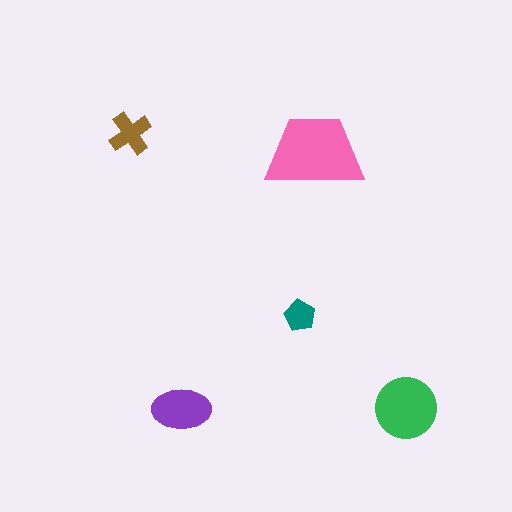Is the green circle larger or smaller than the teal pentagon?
Larger.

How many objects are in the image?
There are 5 objects in the image.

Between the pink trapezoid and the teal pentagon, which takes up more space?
The pink trapezoid.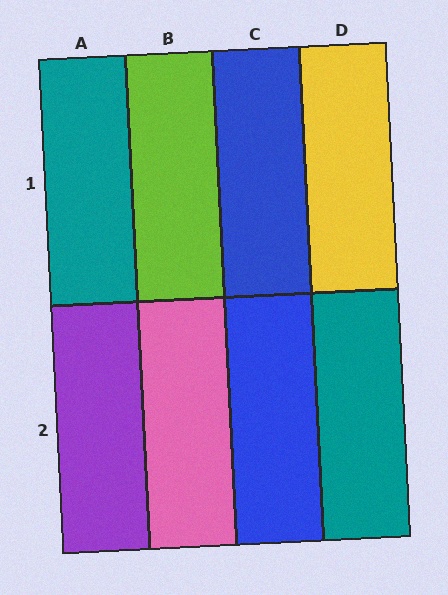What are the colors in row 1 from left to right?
Teal, lime, blue, yellow.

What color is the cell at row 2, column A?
Purple.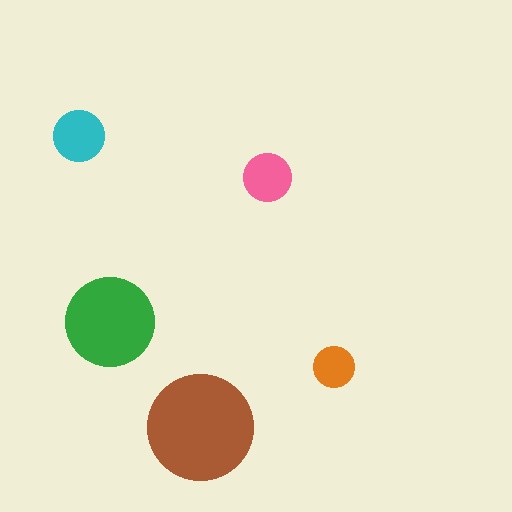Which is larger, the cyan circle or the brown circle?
The brown one.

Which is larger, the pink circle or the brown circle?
The brown one.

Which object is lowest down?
The brown circle is bottommost.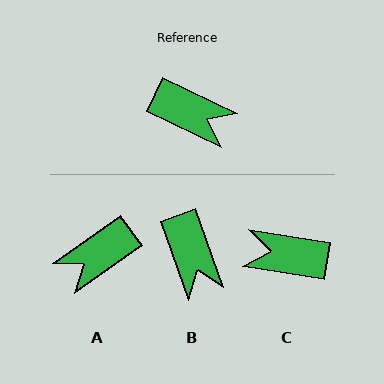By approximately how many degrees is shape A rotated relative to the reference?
Approximately 119 degrees clockwise.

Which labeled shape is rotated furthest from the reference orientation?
C, about 163 degrees away.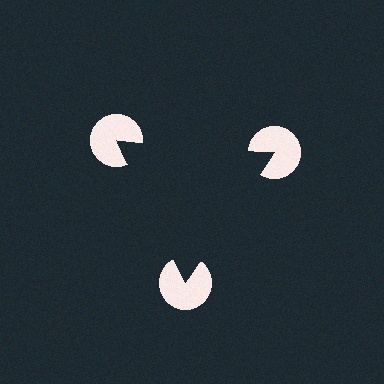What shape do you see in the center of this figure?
An illusory triangle — its edges are inferred from the aligned wedge cuts in the pac-man discs, not physically drawn.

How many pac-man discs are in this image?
There are 3 — one at each vertex of the illusory triangle.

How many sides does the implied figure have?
3 sides.